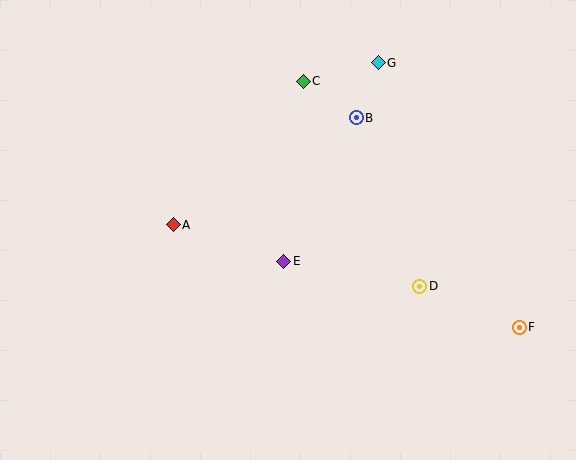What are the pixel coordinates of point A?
Point A is at (173, 225).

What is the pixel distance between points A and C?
The distance between A and C is 193 pixels.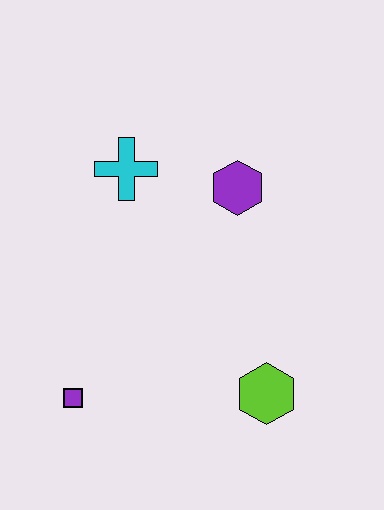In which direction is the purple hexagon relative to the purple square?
The purple hexagon is above the purple square.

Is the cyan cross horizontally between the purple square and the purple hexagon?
Yes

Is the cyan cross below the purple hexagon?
No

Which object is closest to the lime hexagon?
The purple square is closest to the lime hexagon.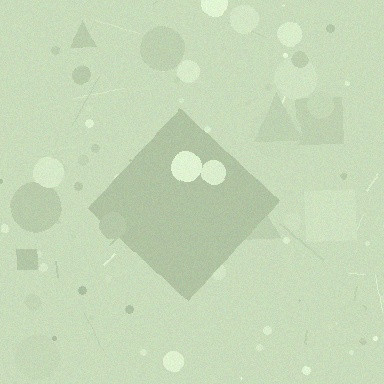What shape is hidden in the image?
A diamond is hidden in the image.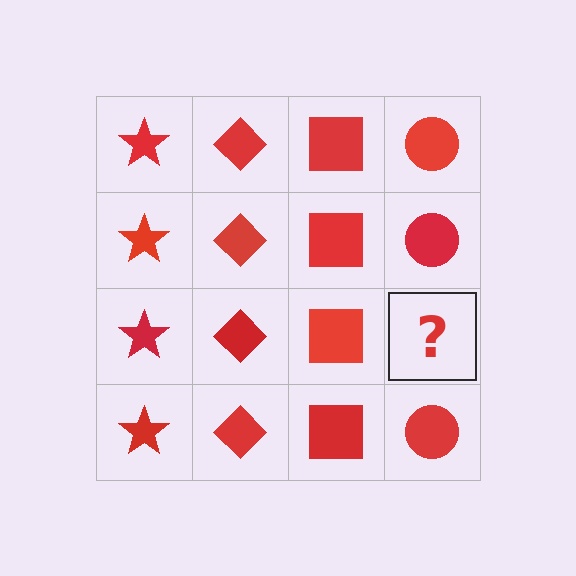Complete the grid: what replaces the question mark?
The question mark should be replaced with a red circle.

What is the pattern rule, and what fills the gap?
The rule is that each column has a consistent shape. The gap should be filled with a red circle.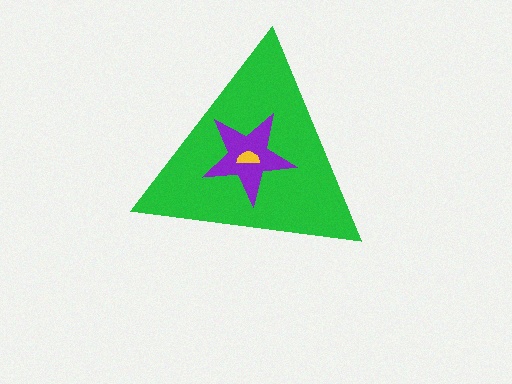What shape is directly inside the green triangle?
The purple star.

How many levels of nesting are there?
3.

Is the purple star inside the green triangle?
Yes.